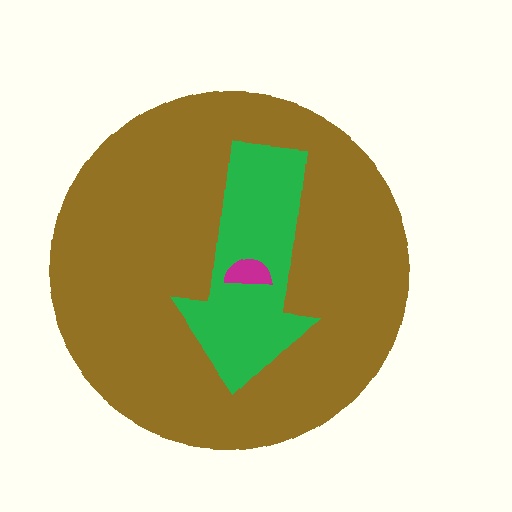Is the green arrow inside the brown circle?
Yes.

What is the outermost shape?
The brown circle.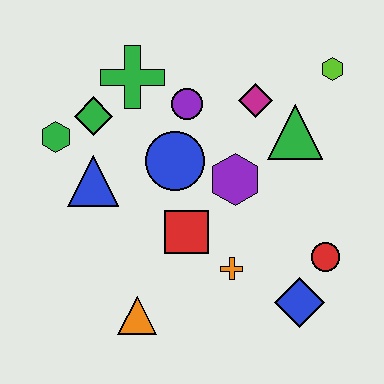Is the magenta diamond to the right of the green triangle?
No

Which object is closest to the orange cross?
The red square is closest to the orange cross.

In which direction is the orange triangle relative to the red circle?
The orange triangle is to the left of the red circle.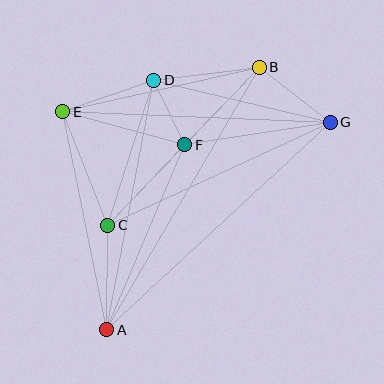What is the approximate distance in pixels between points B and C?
The distance between B and C is approximately 219 pixels.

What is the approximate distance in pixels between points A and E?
The distance between A and E is approximately 222 pixels.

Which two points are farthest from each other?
Points A and G are farthest from each other.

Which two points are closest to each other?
Points D and F are closest to each other.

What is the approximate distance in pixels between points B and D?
The distance between B and D is approximately 106 pixels.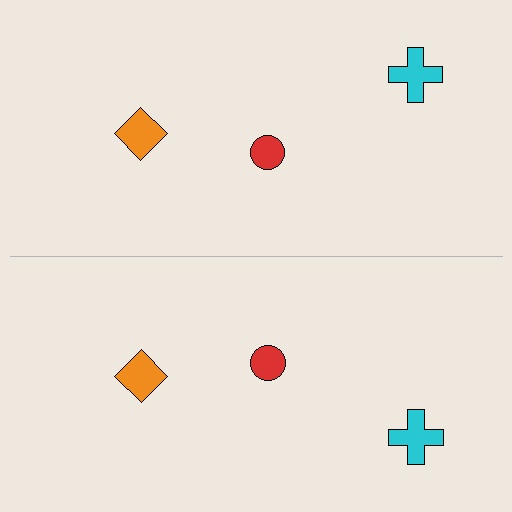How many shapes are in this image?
There are 6 shapes in this image.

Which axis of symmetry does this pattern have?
The pattern has a horizontal axis of symmetry running through the center of the image.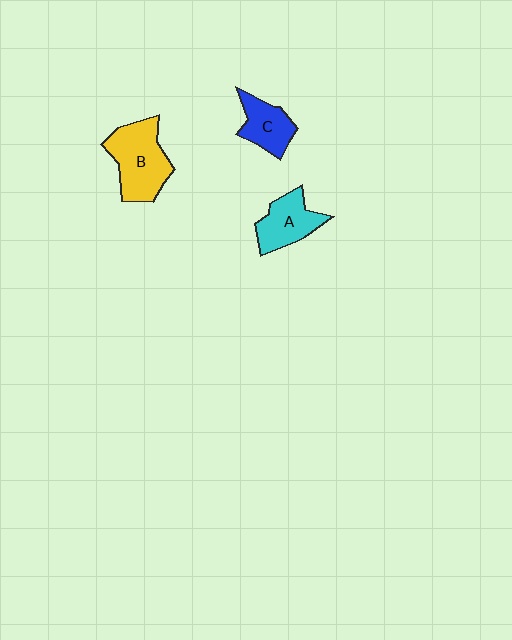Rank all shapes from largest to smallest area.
From largest to smallest: B (yellow), A (cyan), C (blue).